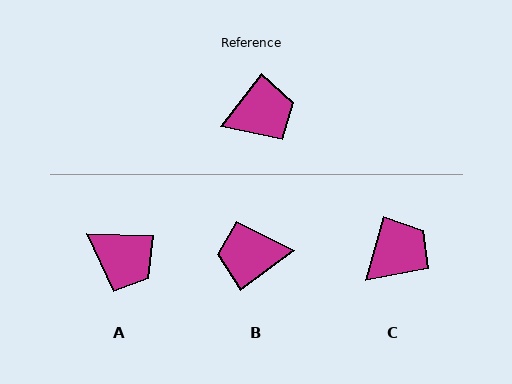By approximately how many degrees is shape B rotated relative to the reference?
Approximately 165 degrees counter-clockwise.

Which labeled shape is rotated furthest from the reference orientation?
B, about 165 degrees away.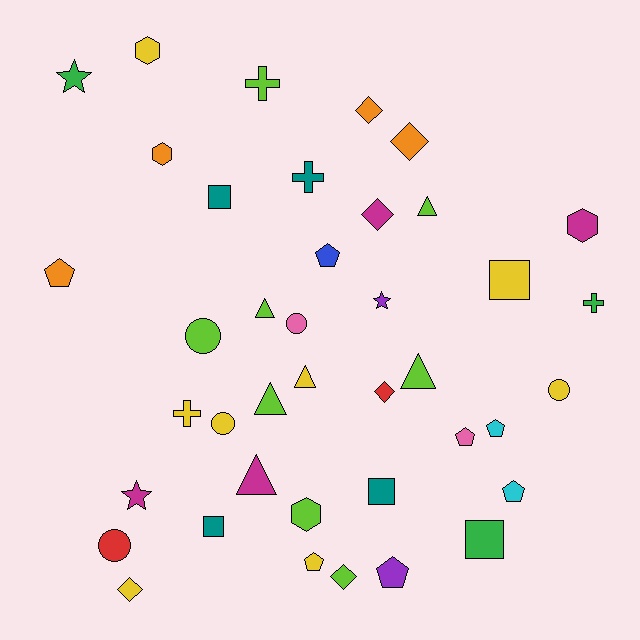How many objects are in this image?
There are 40 objects.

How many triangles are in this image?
There are 6 triangles.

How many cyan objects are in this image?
There are 2 cyan objects.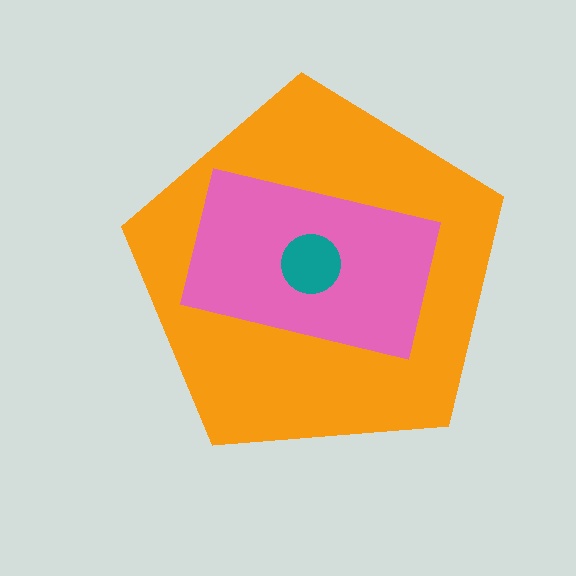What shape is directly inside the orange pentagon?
The pink rectangle.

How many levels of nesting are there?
3.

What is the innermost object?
The teal circle.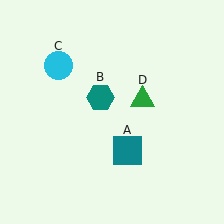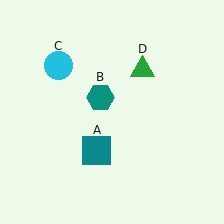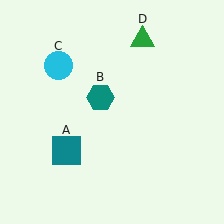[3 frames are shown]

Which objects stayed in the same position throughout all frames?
Teal hexagon (object B) and cyan circle (object C) remained stationary.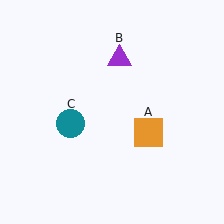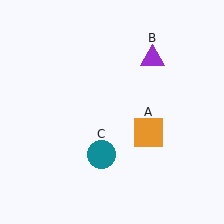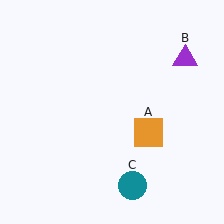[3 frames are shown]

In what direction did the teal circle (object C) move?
The teal circle (object C) moved down and to the right.